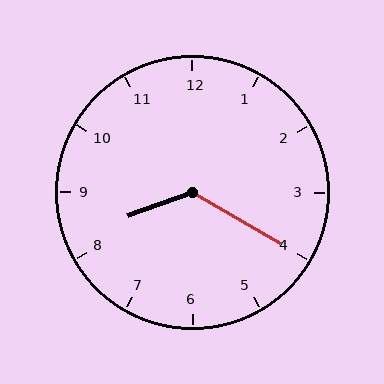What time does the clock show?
8:20.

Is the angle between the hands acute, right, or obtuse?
It is obtuse.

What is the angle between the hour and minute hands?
Approximately 130 degrees.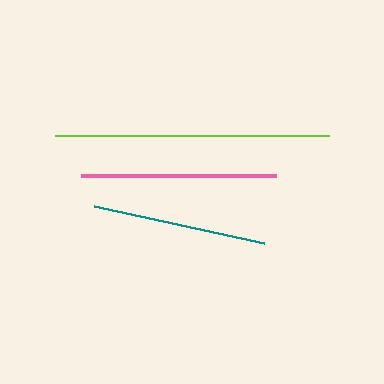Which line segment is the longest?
The lime line is the longest at approximately 274 pixels.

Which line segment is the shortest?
The teal line is the shortest at approximately 174 pixels.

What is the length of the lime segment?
The lime segment is approximately 274 pixels long.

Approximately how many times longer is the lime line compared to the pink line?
The lime line is approximately 1.4 times the length of the pink line.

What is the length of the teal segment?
The teal segment is approximately 174 pixels long.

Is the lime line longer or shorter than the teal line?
The lime line is longer than the teal line.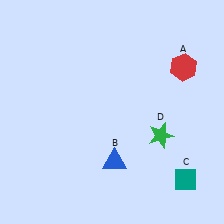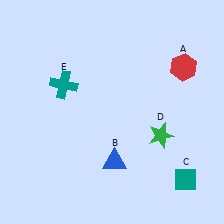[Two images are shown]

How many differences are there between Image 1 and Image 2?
There is 1 difference between the two images.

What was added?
A teal cross (E) was added in Image 2.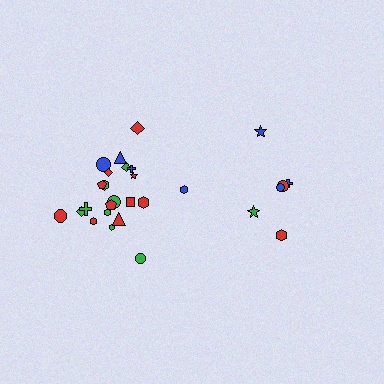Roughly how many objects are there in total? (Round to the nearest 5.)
Roughly 30 objects in total.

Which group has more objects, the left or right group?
The left group.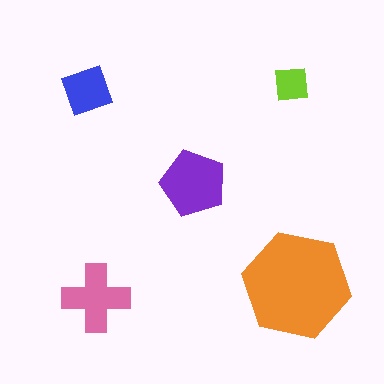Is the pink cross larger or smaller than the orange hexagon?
Smaller.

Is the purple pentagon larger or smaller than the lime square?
Larger.